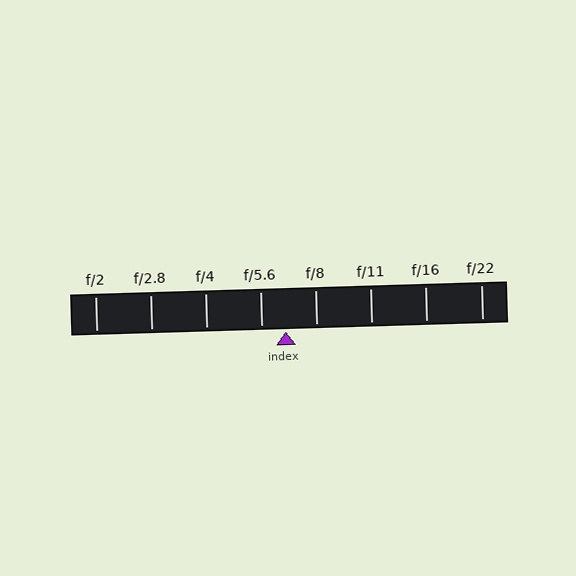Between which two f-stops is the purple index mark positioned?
The index mark is between f/5.6 and f/8.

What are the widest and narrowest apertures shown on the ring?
The widest aperture shown is f/2 and the narrowest is f/22.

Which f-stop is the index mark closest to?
The index mark is closest to f/5.6.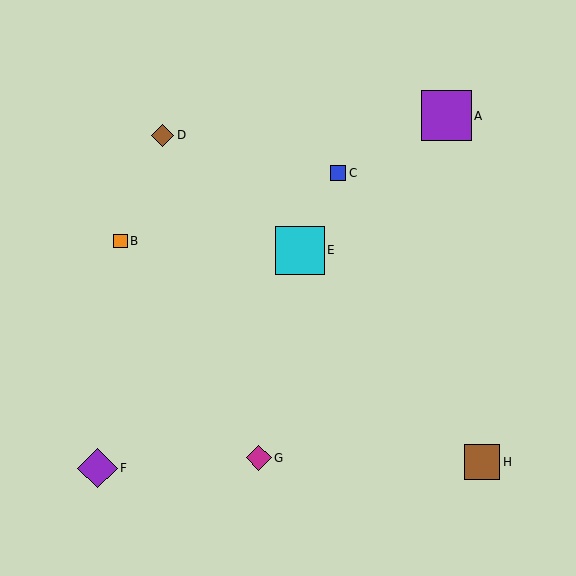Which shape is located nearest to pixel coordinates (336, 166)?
The blue square (labeled C) at (338, 173) is nearest to that location.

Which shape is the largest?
The purple square (labeled A) is the largest.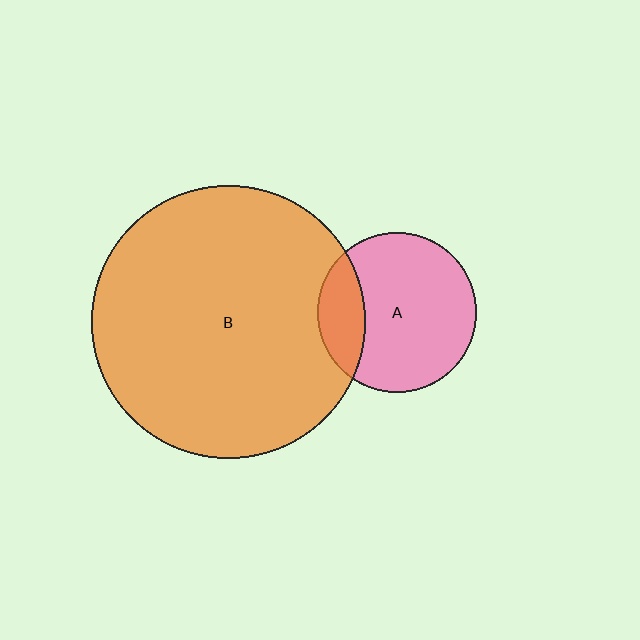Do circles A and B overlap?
Yes.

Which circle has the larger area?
Circle B (orange).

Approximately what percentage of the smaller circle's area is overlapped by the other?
Approximately 20%.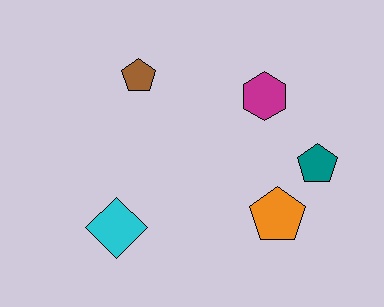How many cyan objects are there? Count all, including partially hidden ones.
There is 1 cyan object.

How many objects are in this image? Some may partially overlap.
There are 5 objects.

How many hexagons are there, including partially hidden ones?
There is 1 hexagon.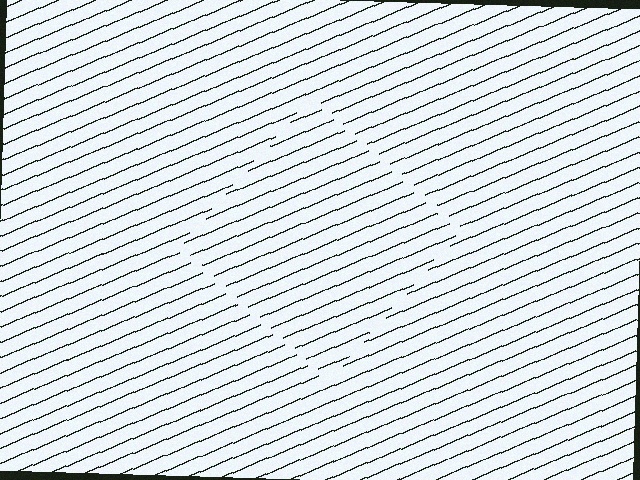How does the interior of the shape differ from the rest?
The interior of the shape contains the same grating, shifted by half a period — the contour is defined by the phase discontinuity where line-ends from the inner and outer gratings abut.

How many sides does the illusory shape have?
4 sides — the line-ends trace a square.